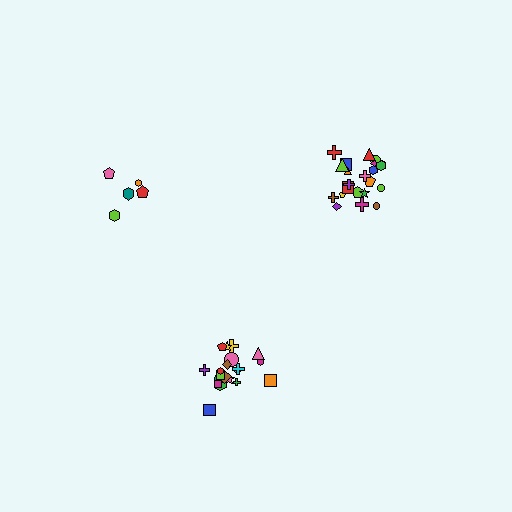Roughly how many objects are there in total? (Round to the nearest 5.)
Roughly 50 objects in total.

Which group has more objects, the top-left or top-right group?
The top-right group.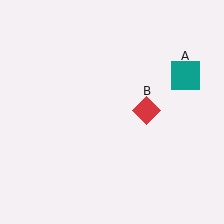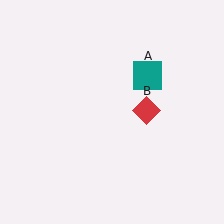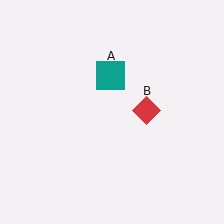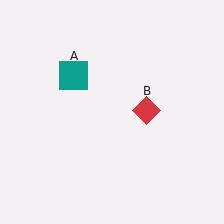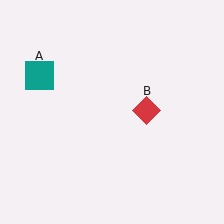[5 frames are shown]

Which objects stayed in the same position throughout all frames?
Red diamond (object B) remained stationary.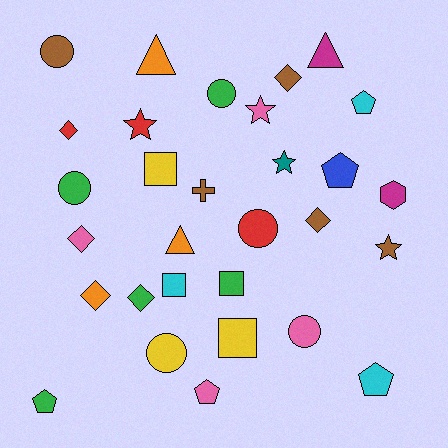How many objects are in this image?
There are 30 objects.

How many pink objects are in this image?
There are 4 pink objects.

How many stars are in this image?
There are 4 stars.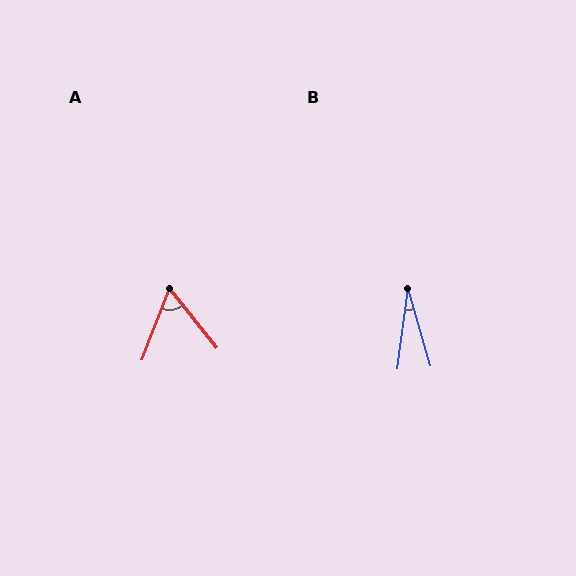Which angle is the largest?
A, at approximately 60 degrees.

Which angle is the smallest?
B, at approximately 24 degrees.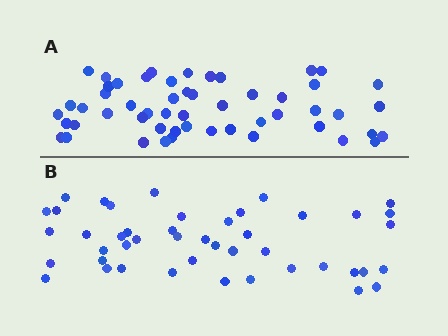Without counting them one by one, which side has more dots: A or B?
Region A (the top region) has more dots.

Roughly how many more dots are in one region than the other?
Region A has roughly 8 or so more dots than region B.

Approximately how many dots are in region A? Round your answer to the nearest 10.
About 50 dots. (The exact count is 53, which rounds to 50.)